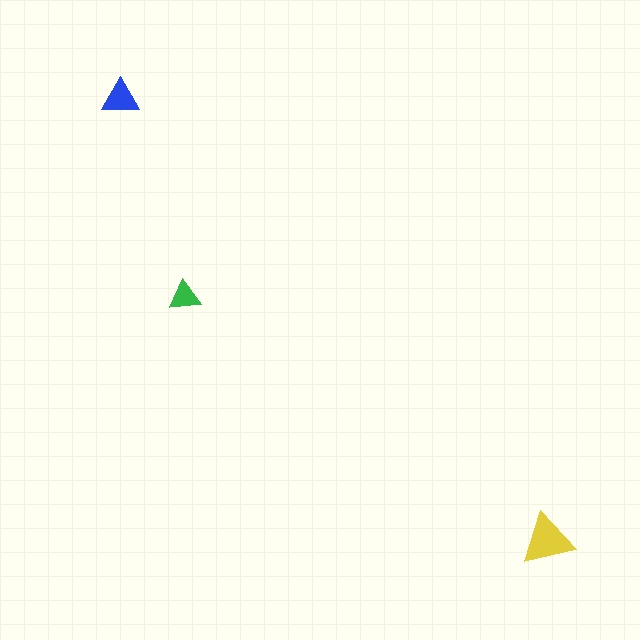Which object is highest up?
The blue triangle is topmost.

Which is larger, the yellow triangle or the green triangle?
The yellow one.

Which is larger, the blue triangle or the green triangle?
The blue one.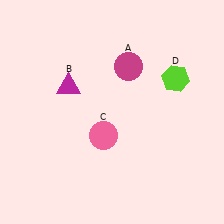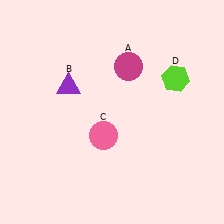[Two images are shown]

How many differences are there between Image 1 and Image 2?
There is 1 difference between the two images.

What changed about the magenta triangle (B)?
In Image 1, B is magenta. In Image 2, it changed to purple.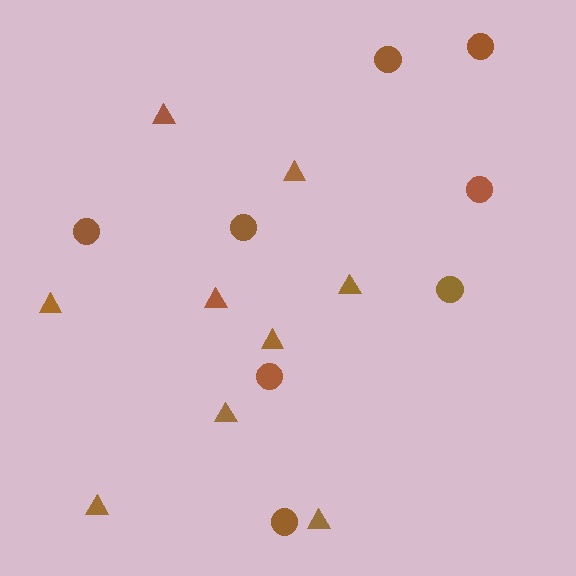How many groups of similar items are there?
There are 2 groups: one group of triangles (9) and one group of circles (8).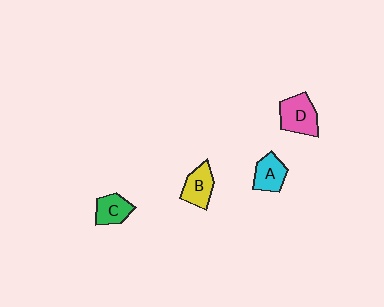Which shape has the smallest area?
Shape C (green).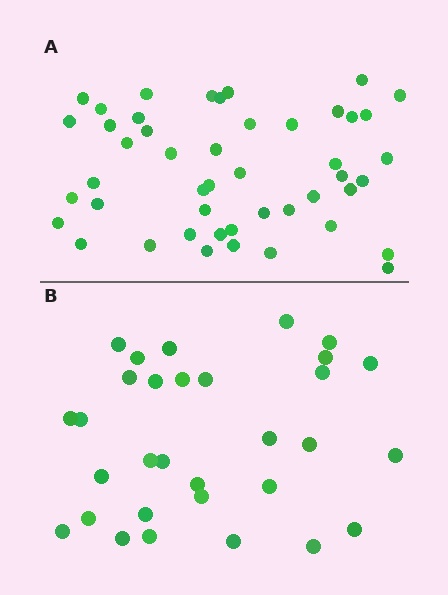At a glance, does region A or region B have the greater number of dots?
Region A (the top region) has more dots.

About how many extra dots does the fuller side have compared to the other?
Region A has approximately 15 more dots than region B.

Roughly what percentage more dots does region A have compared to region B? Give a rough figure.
About 50% more.